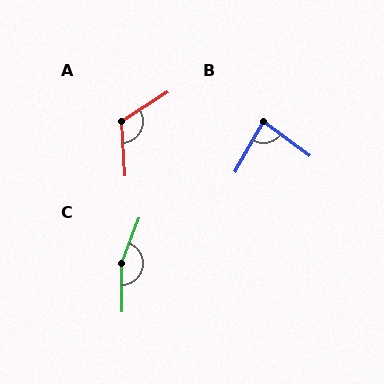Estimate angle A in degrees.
Approximately 119 degrees.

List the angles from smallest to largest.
B (83°), A (119°), C (158°).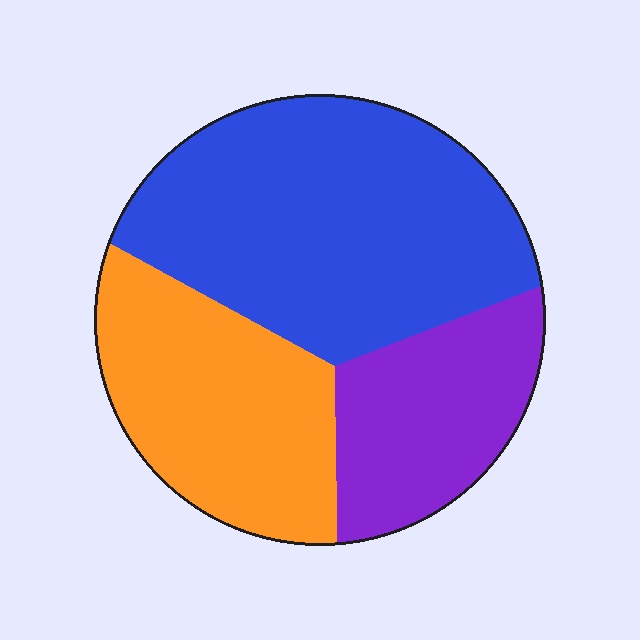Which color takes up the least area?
Purple, at roughly 20%.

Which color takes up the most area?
Blue, at roughly 50%.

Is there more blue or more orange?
Blue.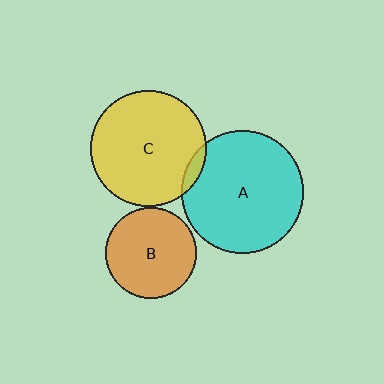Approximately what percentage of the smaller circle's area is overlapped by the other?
Approximately 5%.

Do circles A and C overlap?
Yes.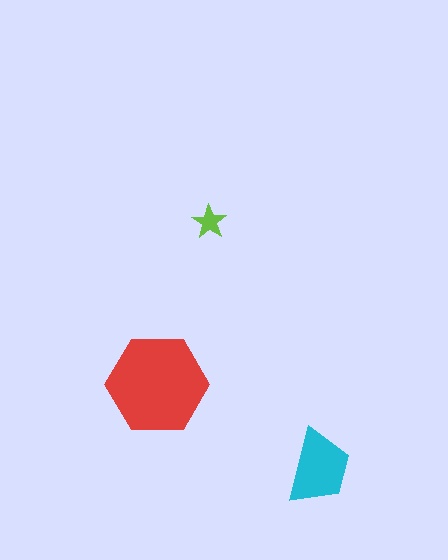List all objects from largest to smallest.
The red hexagon, the cyan trapezoid, the lime star.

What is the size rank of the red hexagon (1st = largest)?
1st.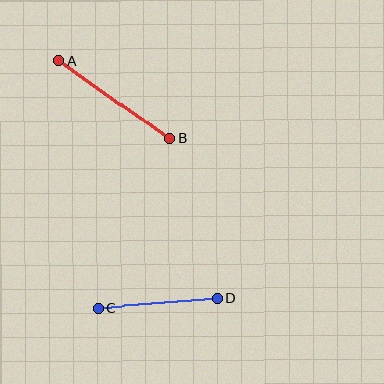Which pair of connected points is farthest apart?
Points A and B are farthest apart.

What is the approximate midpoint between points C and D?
The midpoint is at approximately (158, 303) pixels.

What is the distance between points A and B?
The distance is approximately 135 pixels.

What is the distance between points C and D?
The distance is approximately 119 pixels.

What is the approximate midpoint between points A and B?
The midpoint is at approximately (114, 99) pixels.